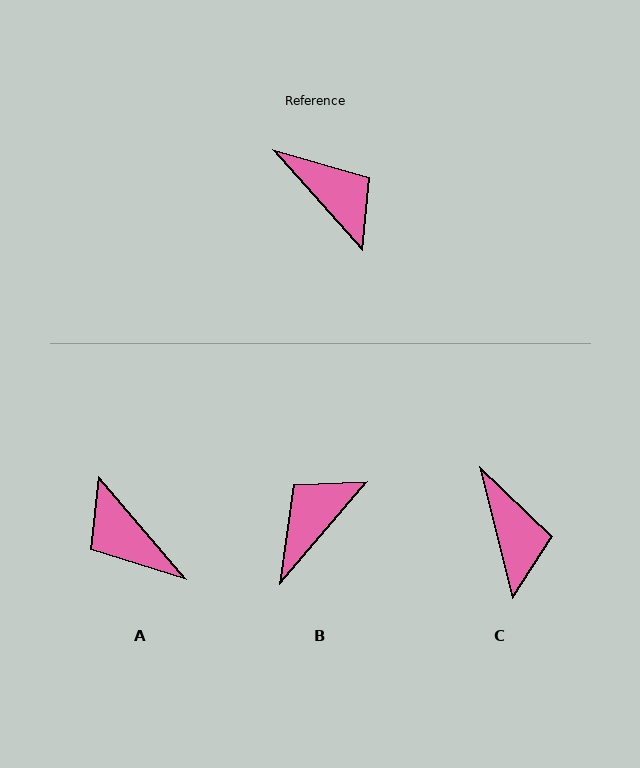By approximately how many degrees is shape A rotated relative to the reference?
Approximately 179 degrees counter-clockwise.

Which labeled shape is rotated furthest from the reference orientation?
A, about 179 degrees away.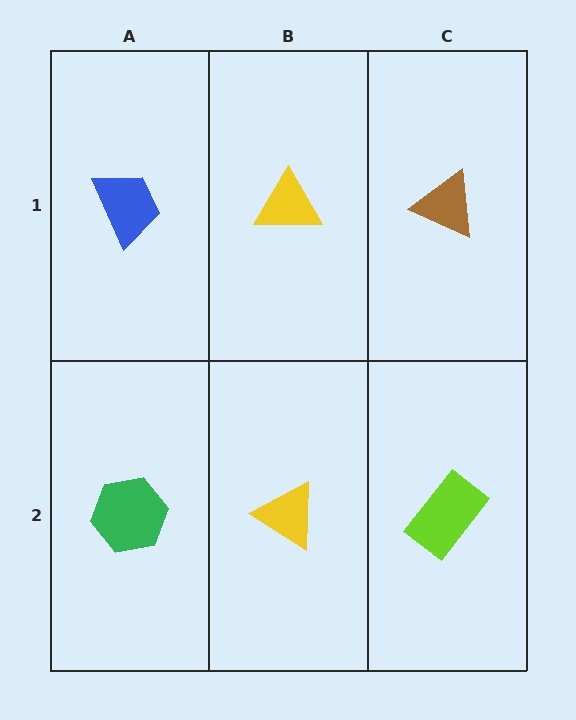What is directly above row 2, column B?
A yellow triangle.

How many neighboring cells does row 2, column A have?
2.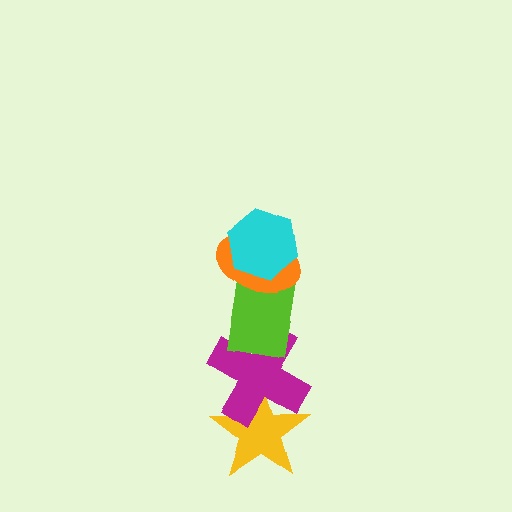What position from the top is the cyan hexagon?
The cyan hexagon is 1st from the top.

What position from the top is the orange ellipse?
The orange ellipse is 2nd from the top.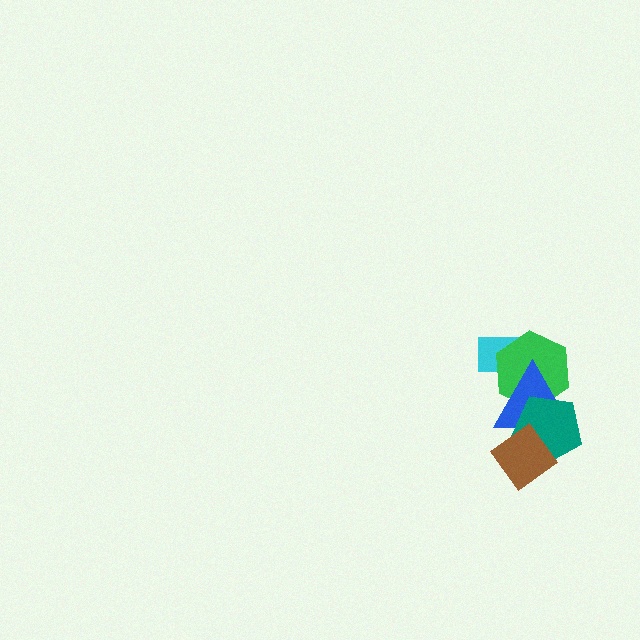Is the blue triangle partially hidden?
Yes, it is partially covered by another shape.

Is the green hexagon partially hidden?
Yes, it is partially covered by another shape.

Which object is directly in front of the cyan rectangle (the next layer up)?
The green hexagon is directly in front of the cyan rectangle.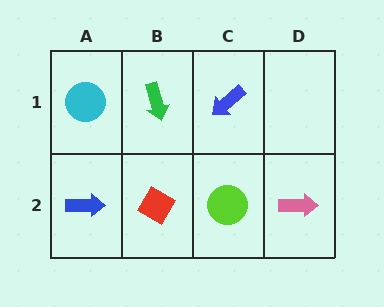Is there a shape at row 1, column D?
No, that cell is empty.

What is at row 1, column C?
A blue arrow.